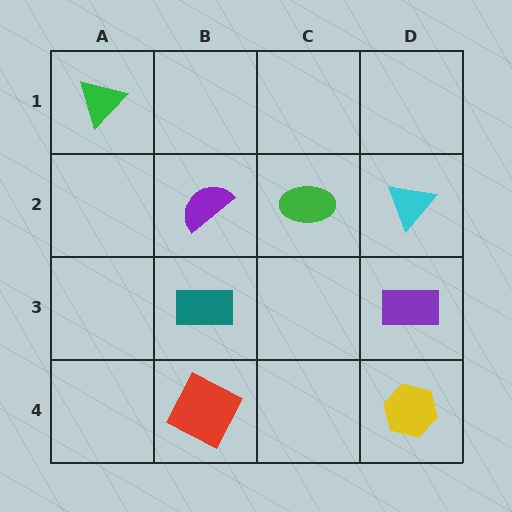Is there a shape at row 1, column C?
No, that cell is empty.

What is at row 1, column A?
A green triangle.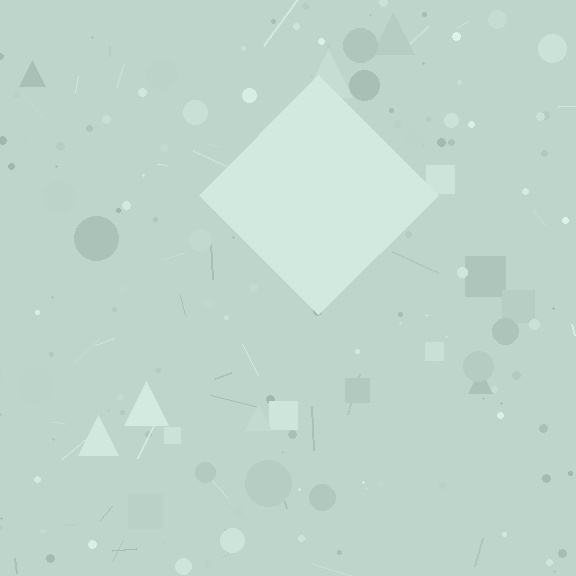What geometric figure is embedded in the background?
A diamond is embedded in the background.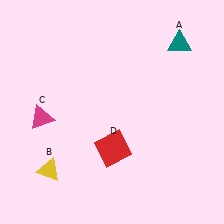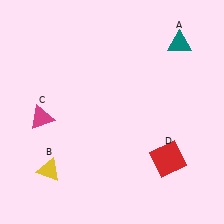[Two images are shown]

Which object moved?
The red square (D) moved right.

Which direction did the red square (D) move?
The red square (D) moved right.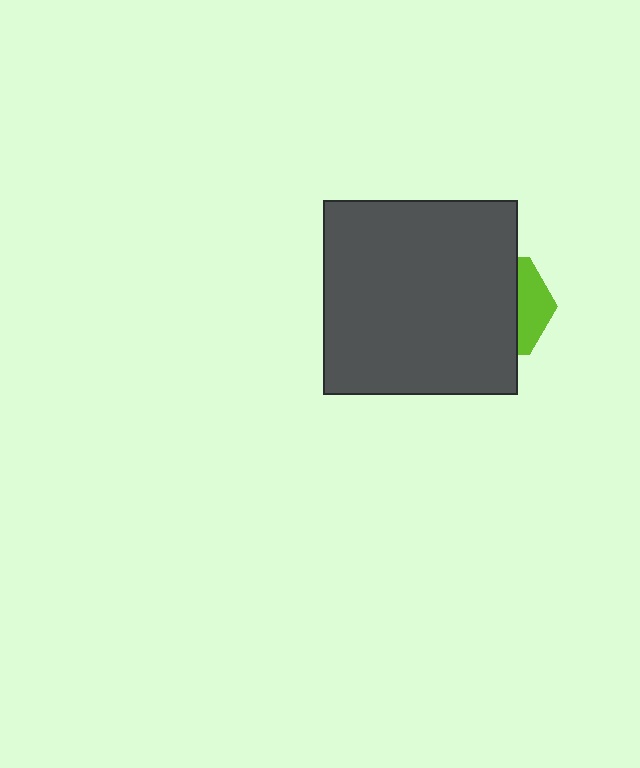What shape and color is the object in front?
The object in front is a dark gray square.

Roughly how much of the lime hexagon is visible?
A small part of it is visible (roughly 31%).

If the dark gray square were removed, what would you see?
You would see the complete lime hexagon.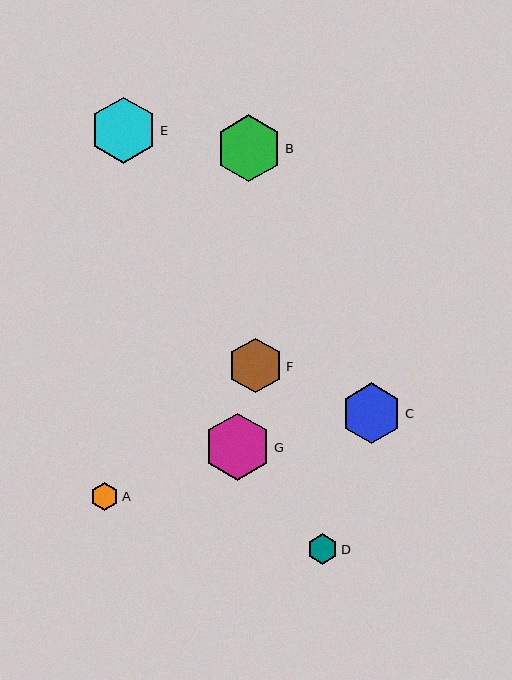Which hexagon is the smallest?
Hexagon A is the smallest with a size of approximately 28 pixels.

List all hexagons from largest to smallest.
From largest to smallest: G, B, E, C, F, D, A.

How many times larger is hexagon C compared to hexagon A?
Hexagon C is approximately 2.2 times the size of hexagon A.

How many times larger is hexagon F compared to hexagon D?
Hexagon F is approximately 1.8 times the size of hexagon D.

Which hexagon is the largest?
Hexagon G is the largest with a size of approximately 68 pixels.